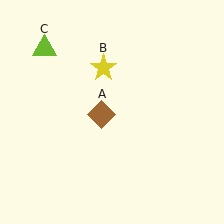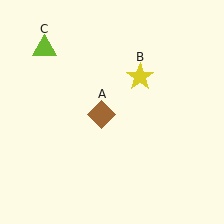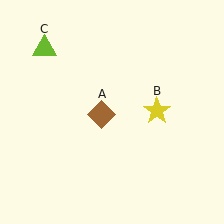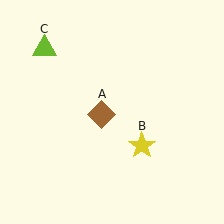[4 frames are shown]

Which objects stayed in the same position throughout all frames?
Brown diamond (object A) and lime triangle (object C) remained stationary.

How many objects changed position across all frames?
1 object changed position: yellow star (object B).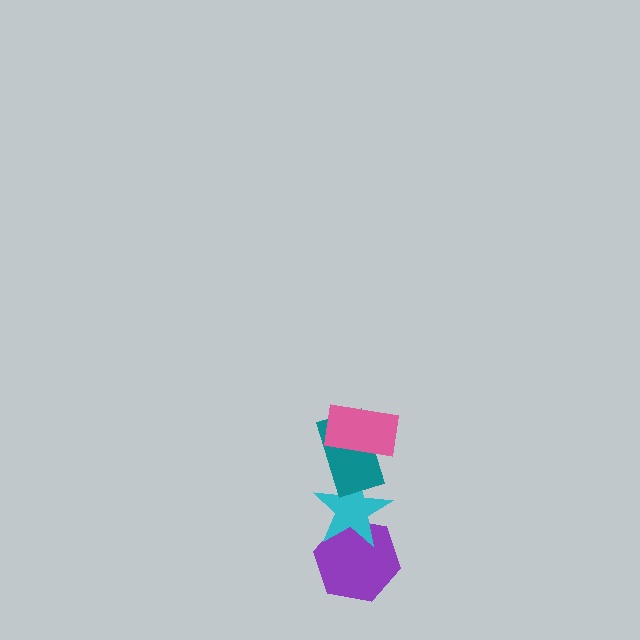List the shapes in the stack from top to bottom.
From top to bottom: the pink rectangle, the teal rectangle, the cyan star, the purple hexagon.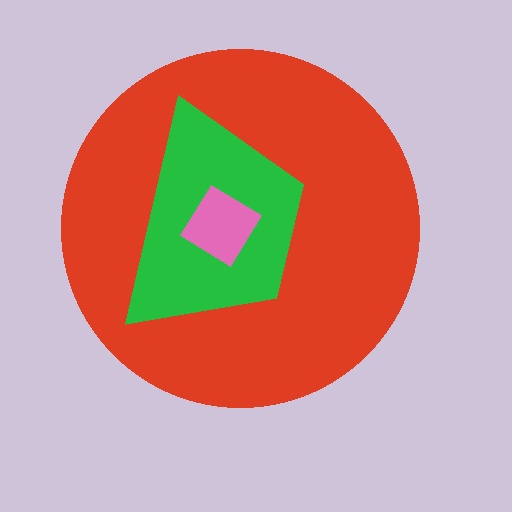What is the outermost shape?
The red circle.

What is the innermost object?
The pink diamond.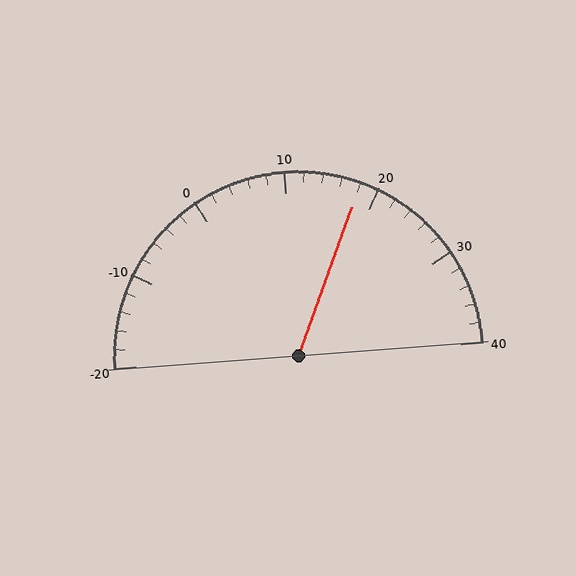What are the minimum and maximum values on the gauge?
The gauge ranges from -20 to 40.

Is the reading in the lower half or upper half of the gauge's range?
The reading is in the upper half of the range (-20 to 40).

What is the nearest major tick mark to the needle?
The nearest major tick mark is 20.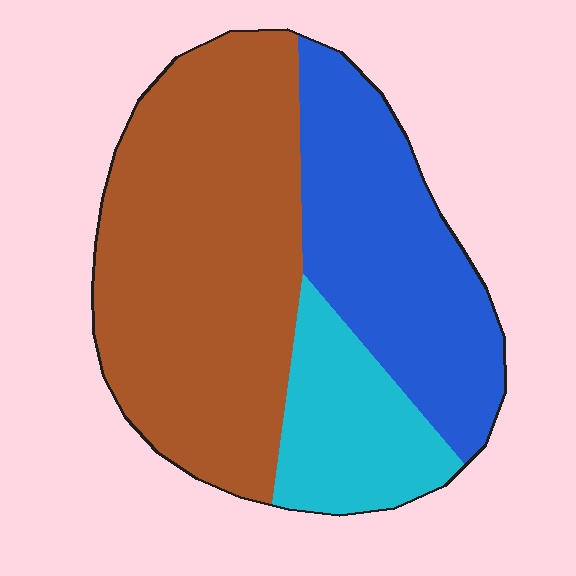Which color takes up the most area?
Brown, at roughly 50%.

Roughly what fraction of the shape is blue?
Blue covers roughly 30% of the shape.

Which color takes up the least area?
Cyan, at roughly 15%.